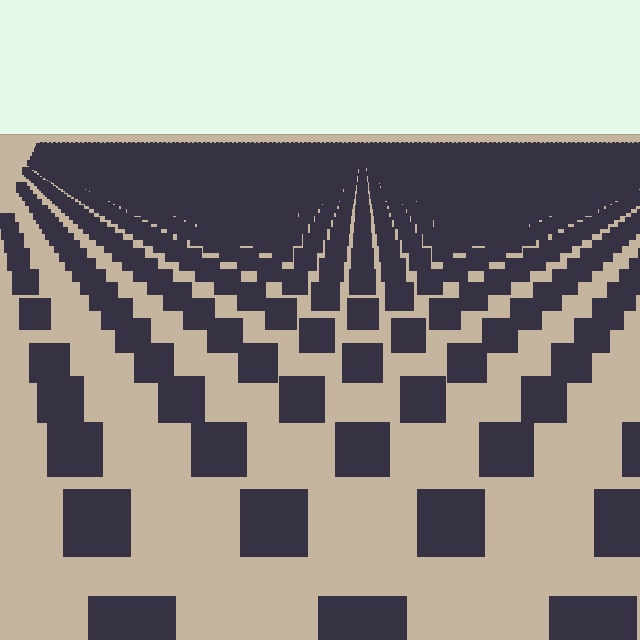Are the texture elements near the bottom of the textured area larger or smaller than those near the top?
Larger. Near the bottom, elements are closer to the viewer and appear at a bigger on-screen size.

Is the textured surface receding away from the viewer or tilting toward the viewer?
The surface is receding away from the viewer. Texture elements get smaller and denser toward the top.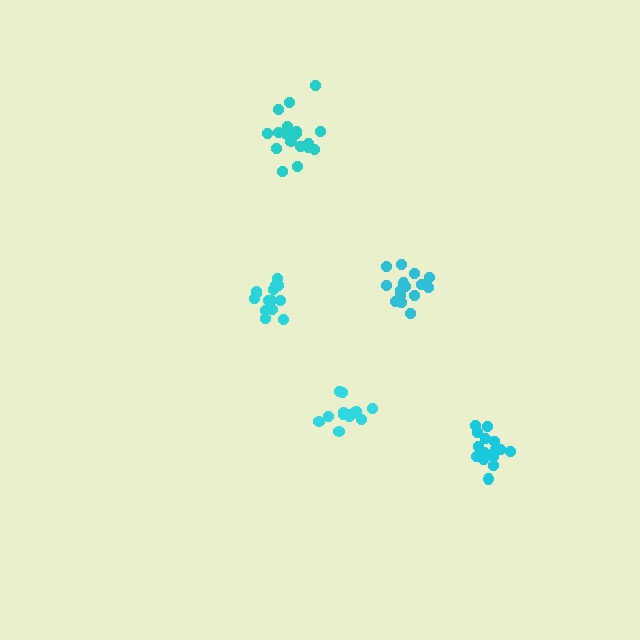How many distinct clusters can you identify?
There are 5 distinct clusters.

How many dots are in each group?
Group 1: 13 dots, Group 2: 18 dots, Group 3: 14 dots, Group 4: 16 dots, Group 5: 15 dots (76 total).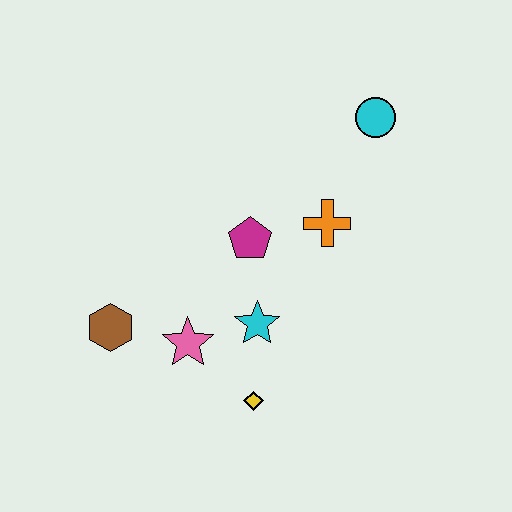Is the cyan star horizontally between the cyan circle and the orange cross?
No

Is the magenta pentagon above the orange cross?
No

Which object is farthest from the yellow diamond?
The cyan circle is farthest from the yellow diamond.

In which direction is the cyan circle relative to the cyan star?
The cyan circle is above the cyan star.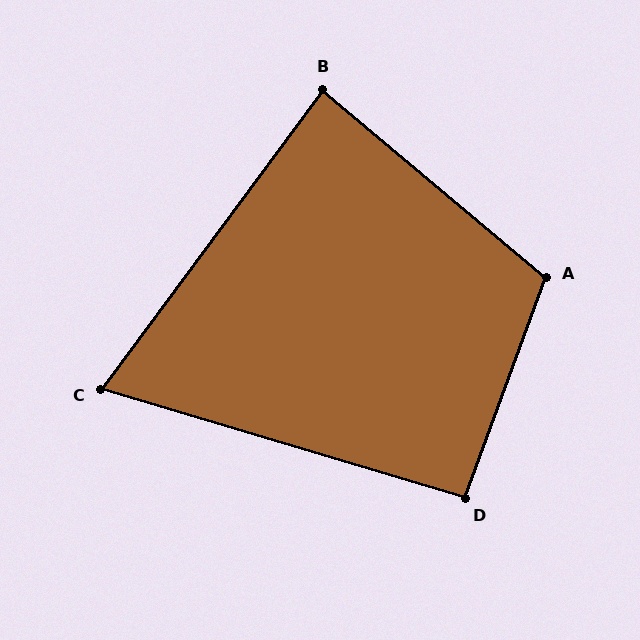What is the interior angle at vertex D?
Approximately 94 degrees (approximately right).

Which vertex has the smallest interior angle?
C, at approximately 70 degrees.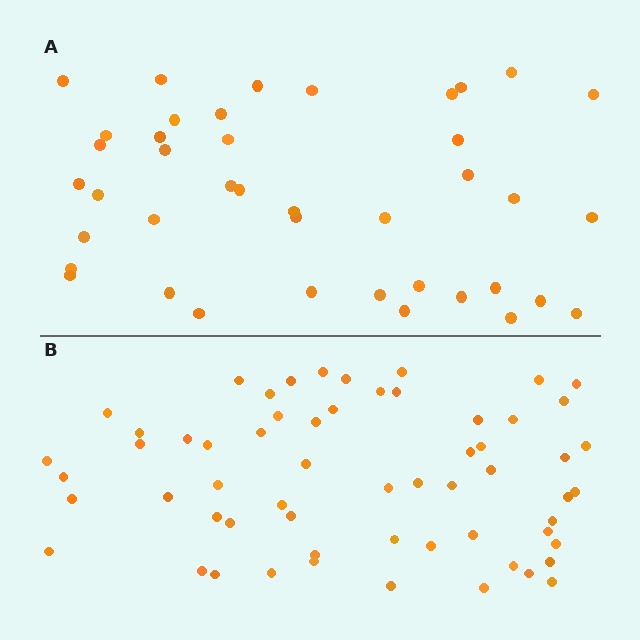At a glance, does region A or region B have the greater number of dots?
Region B (the bottom region) has more dots.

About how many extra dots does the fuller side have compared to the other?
Region B has approximately 20 more dots than region A.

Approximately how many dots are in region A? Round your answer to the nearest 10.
About 40 dots. (The exact count is 41, which rounds to 40.)